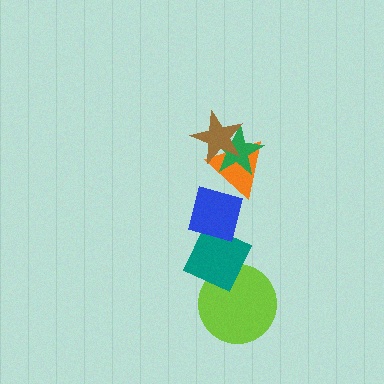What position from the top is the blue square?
The blue square is 4th from the top.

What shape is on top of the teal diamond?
The blue square is on top of the teal diamond.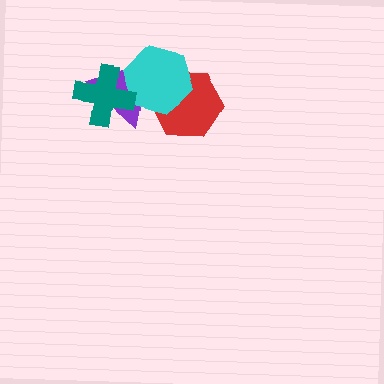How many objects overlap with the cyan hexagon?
3 objects overlap with the cyan hexagon.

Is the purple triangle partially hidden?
Yes, it is partially covered by another shape.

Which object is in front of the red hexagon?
The cyan hexagon is in front of the red hexagon.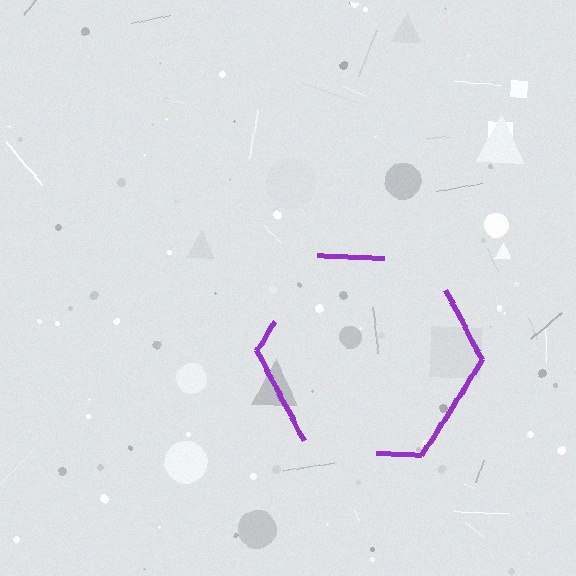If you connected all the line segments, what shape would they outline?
They would outline a hexagon.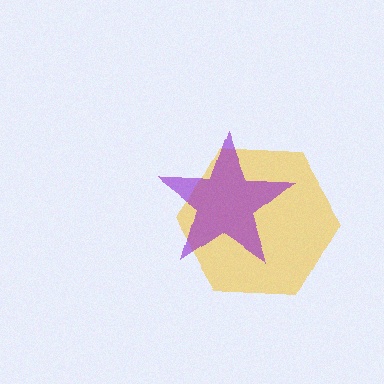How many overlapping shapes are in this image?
There are 2 overlapping shapes in the image.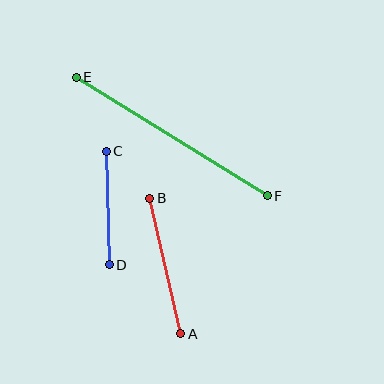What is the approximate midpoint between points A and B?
The midpoint is at approximately (165, 266) pixels.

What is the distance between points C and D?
The distance is approximately 113 pixels.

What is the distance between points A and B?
The distance is approximately 139 pixels.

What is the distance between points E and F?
The distance is approximately 225 pixels.